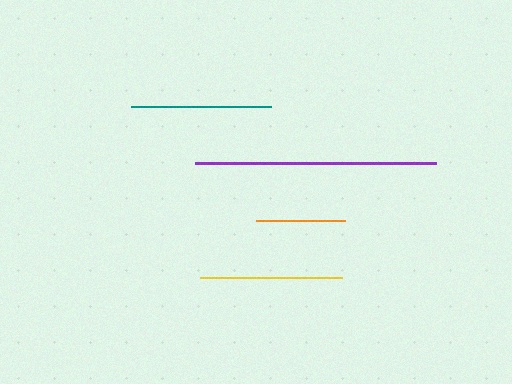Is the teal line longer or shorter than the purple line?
The purple line is longer than the teal line.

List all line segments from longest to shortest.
From longest to shortest: purple, yellow, teal, orange.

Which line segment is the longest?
The purple line is the longest at approximately 241 pixels.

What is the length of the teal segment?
The teal segment is approximately 140 pixels long.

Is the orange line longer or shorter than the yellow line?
The yellow line is longer than the orange line.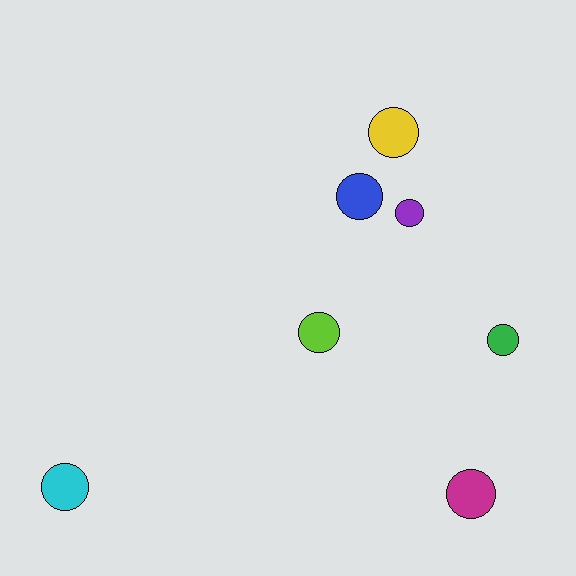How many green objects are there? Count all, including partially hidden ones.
There is 1 green object.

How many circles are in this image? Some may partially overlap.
There are 7 circles.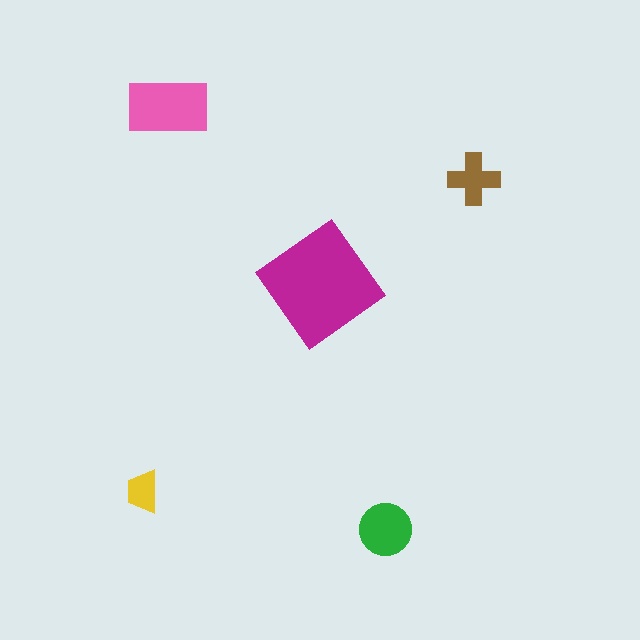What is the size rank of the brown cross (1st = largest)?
4th.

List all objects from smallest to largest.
The yellow trapezoid, the brown cross, the green circle, the pink rectangle, the magenta diamond.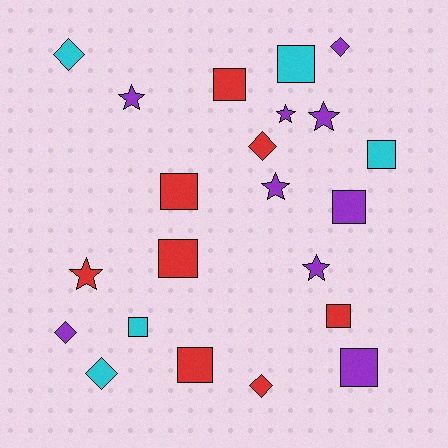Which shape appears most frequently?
Square, with 10 objects.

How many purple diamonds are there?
There are 2 purple diamonds.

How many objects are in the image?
There are 22 objects.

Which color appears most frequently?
Purple, with 9 objects.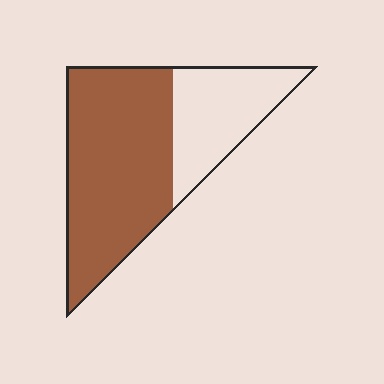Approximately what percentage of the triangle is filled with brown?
Approximately 65%.